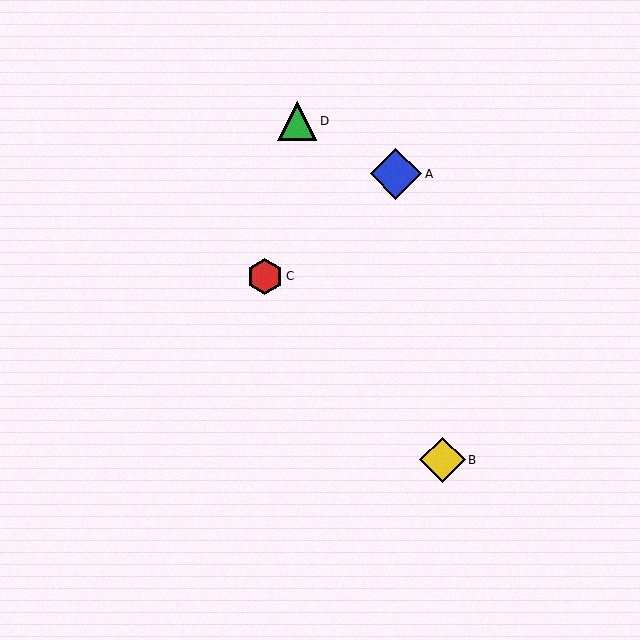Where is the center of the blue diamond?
The center of the blue diamond is at (396, 174).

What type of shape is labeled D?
Shape D is a green triangle.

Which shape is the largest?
The blue diamond (labeled A) is the largest.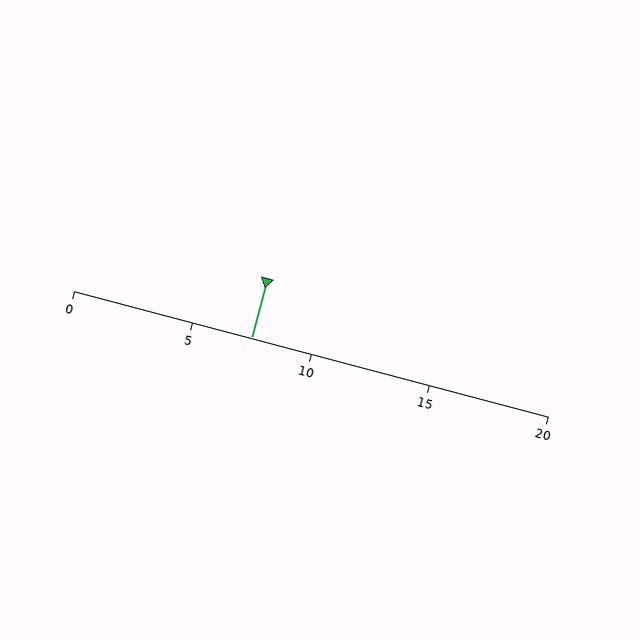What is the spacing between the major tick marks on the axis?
The major ticks are spaced 5 apart.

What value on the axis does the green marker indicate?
The marker indicates approximately 7.5.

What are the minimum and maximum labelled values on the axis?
The axis runs from 0 to 20.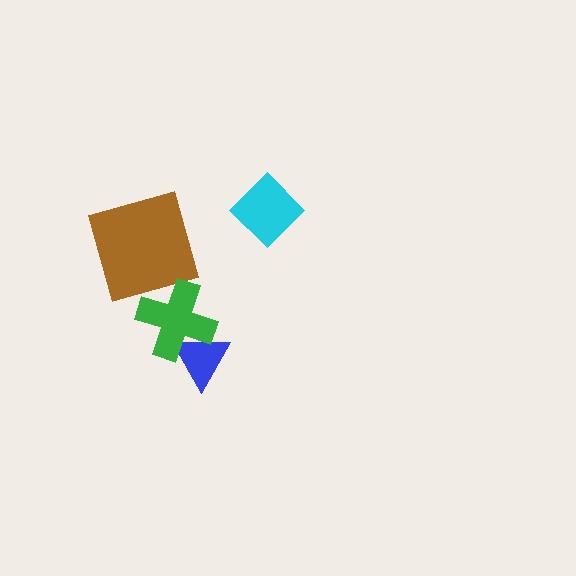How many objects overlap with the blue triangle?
1 object overlaps with the blue triangle.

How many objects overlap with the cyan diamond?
0 objects overlap with the cyan diamond.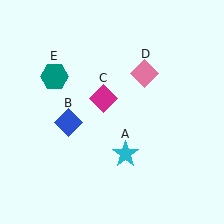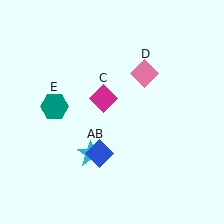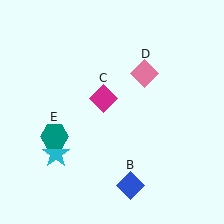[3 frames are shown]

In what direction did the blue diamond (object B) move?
The blue diamond (object B) moved down and to the right.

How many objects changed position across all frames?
3 objects changed position: cyan star (object A), blue diamond (object B), teal hexagon (object E).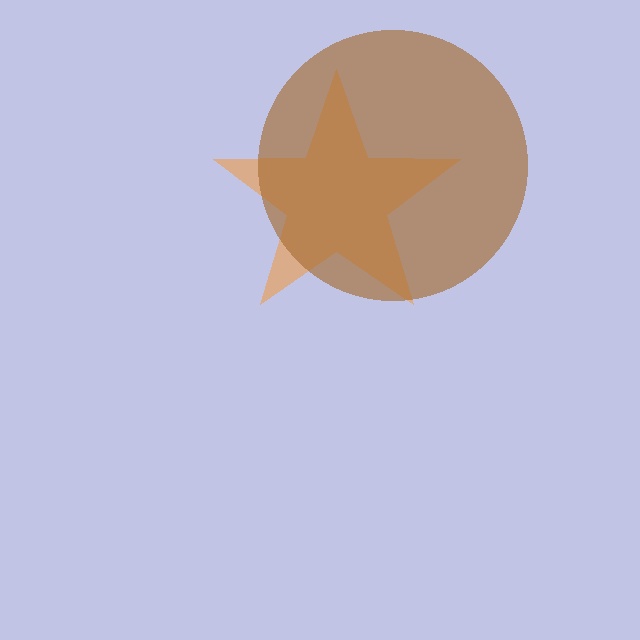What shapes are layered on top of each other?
The layered shapes are: an orange star, a brown circle.